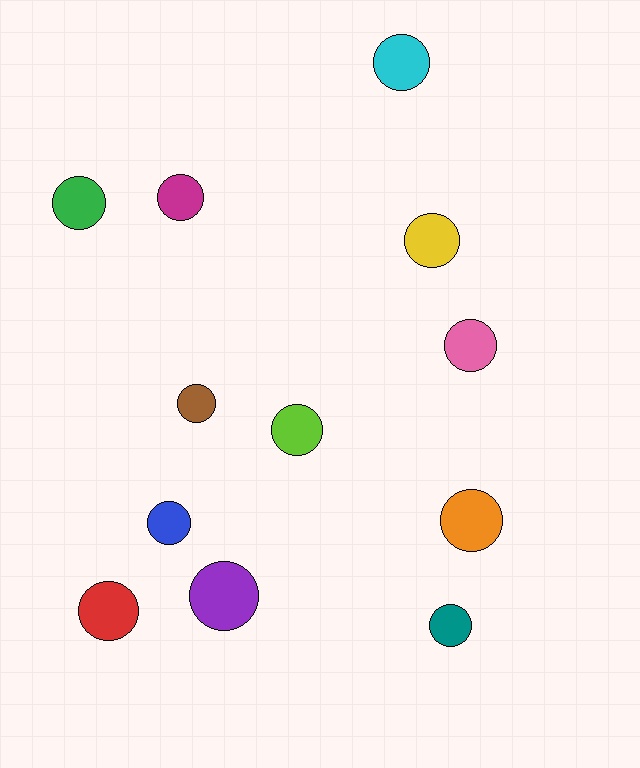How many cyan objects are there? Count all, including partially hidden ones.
There is 1 cyan object.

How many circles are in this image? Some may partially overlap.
There are 12 circles.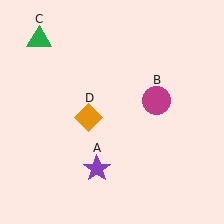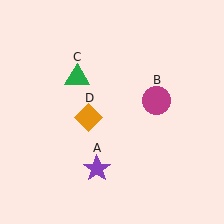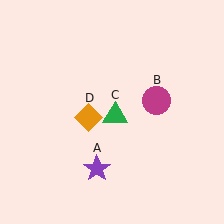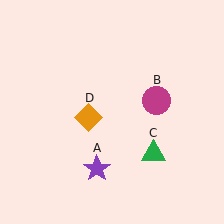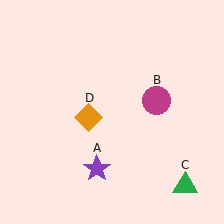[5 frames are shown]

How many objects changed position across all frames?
1 object changed position: green triangle (object C).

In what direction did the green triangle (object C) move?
The green triangle (object C) moved down and to the right.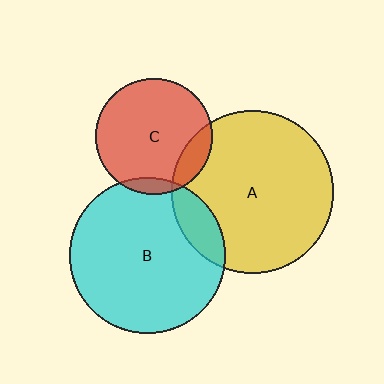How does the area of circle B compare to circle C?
Approximately 1.8 times.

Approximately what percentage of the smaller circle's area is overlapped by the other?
Approximately 15%.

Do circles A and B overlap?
Yes.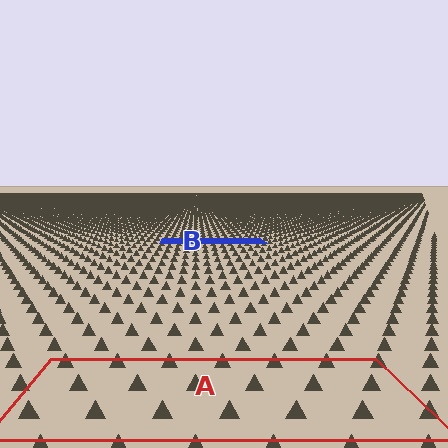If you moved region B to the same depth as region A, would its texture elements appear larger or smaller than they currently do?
They would appear larger. At a closer depth, the same texture elements are projected at a bigger on-screen size.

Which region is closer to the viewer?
Region A is closer. The texture elements there are larger and more spread out.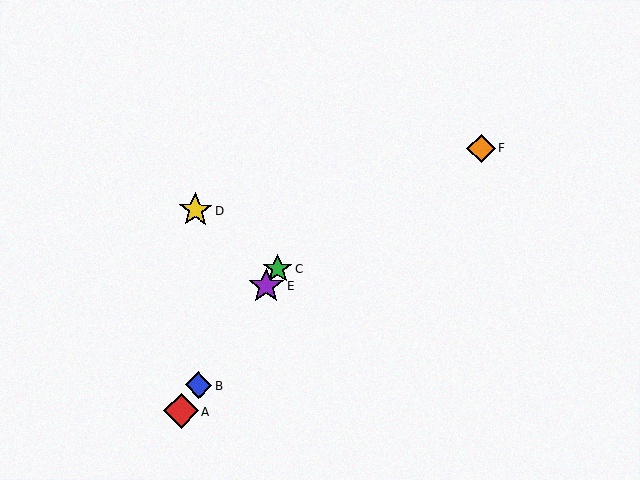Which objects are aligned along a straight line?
Objects A, B, C, E are aligned along a straight line.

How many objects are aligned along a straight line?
4 objects (A, B, C, E) are aligned along a straight line.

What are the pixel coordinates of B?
Object B is at (199, 385).